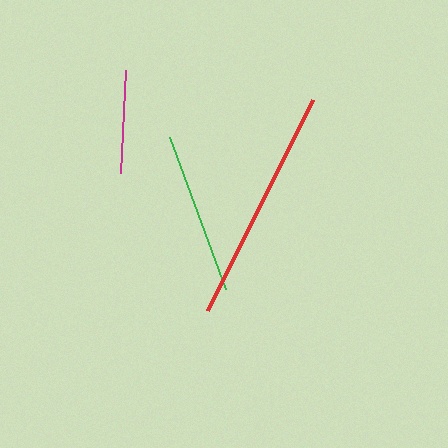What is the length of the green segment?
The green segment is approximately 162 pixels long.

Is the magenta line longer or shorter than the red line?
The red line is longer than the magenta line.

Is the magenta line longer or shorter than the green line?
The green line is longer than the magenta line.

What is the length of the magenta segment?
The magenta segment is approximately 103 pixels long.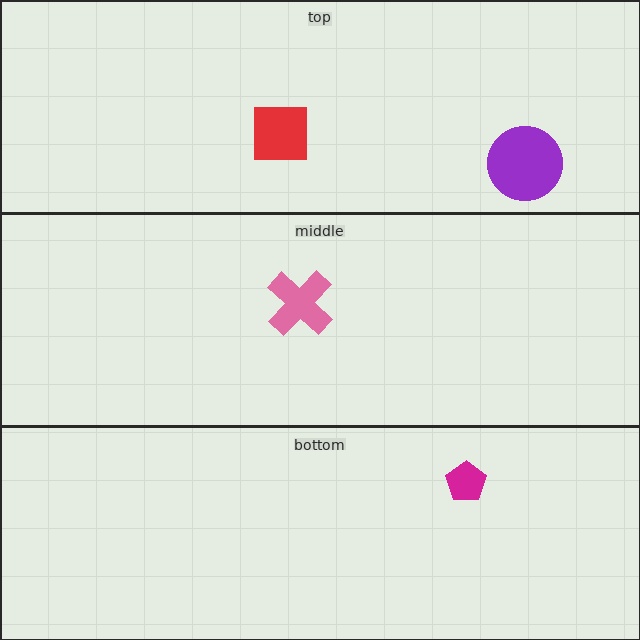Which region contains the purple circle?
The top region.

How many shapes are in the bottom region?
1.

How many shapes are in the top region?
2.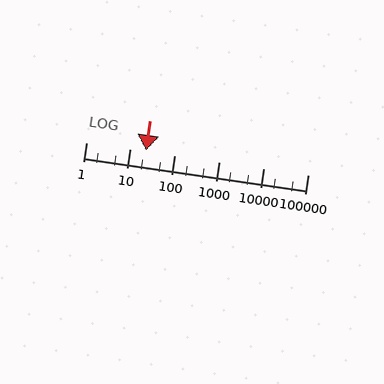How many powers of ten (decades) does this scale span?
The scale spans 5 decades, from 1 to 100000.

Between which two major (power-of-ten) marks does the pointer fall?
The pointer is between 10 and 100.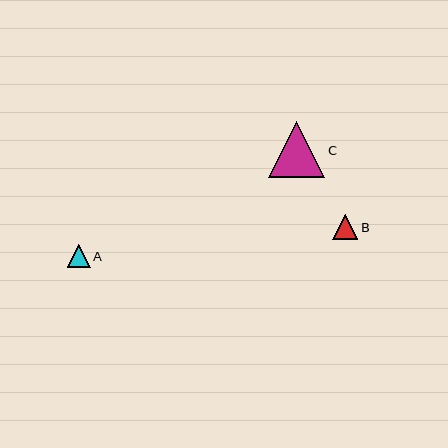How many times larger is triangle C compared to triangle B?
Triangle C is approximately 2.2 times the size of triangle B.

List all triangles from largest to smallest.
From largest to smallest: C, B, A.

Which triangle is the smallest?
Triangle A is the smallest with a size of approximately 23 pixels.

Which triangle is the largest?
Triangle C is the largest with a size of approximately 56 pixels.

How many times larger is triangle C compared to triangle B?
Triangle C is approximately 2.2 times the size of triangle B.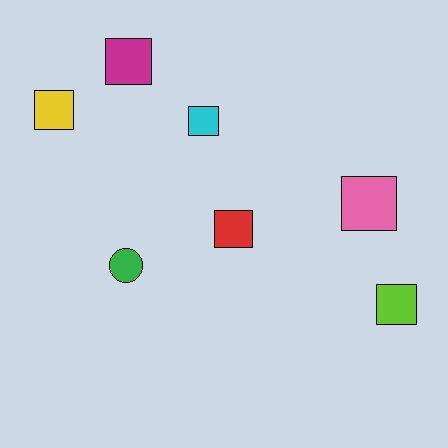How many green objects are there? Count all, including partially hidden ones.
There is 1 green object.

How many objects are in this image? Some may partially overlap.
There are 7 objects.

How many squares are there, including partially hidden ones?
There are 6 squares.